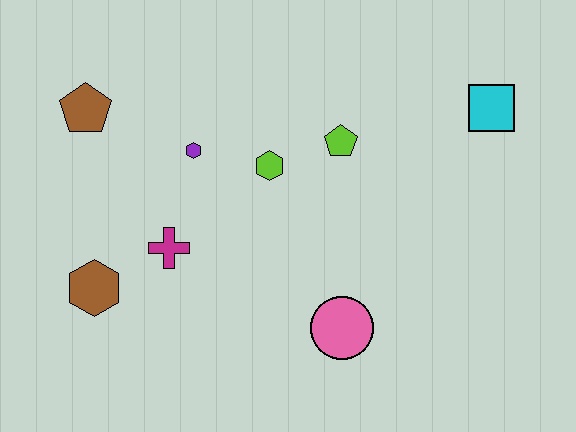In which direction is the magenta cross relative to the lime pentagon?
The magenta cross is to the left of the lime pentagon.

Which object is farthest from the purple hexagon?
The cyan square is farthest from the purple hexagon.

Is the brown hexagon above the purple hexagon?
No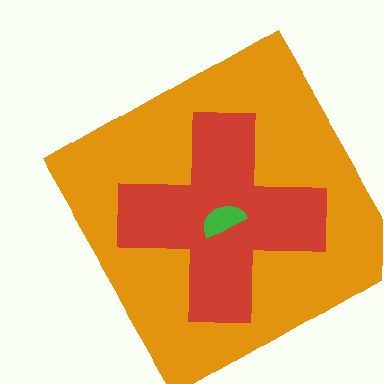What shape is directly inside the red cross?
The green semicircle.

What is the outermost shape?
The orange square.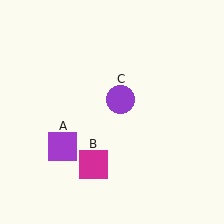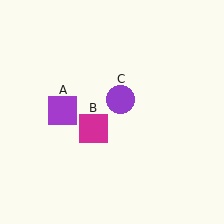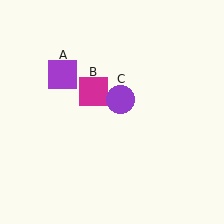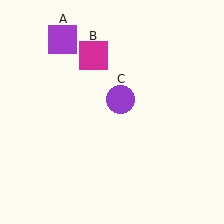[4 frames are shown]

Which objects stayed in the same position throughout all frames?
Purple circle (object C) remained stationary.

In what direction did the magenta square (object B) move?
The magenta square (object B) moved up.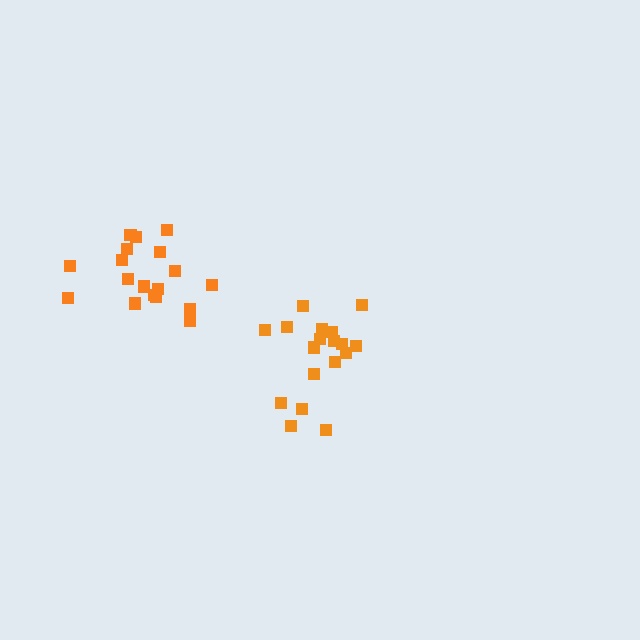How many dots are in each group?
Group 1: 18 dots, Group 2: 18 dots (36 total).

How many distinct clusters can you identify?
There are 2 distinct clusters.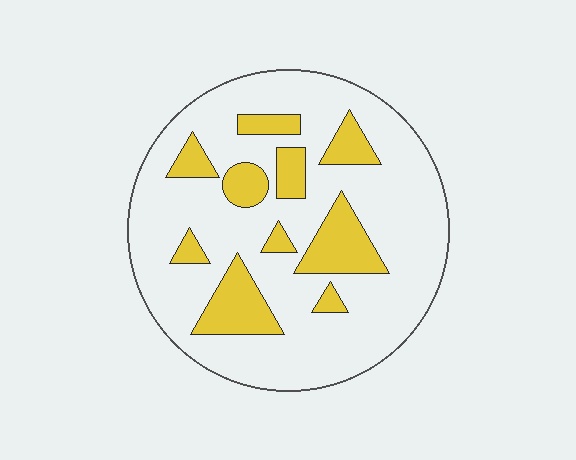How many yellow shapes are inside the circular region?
10.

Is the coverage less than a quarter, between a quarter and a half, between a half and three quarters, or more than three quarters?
Less than a quarter.